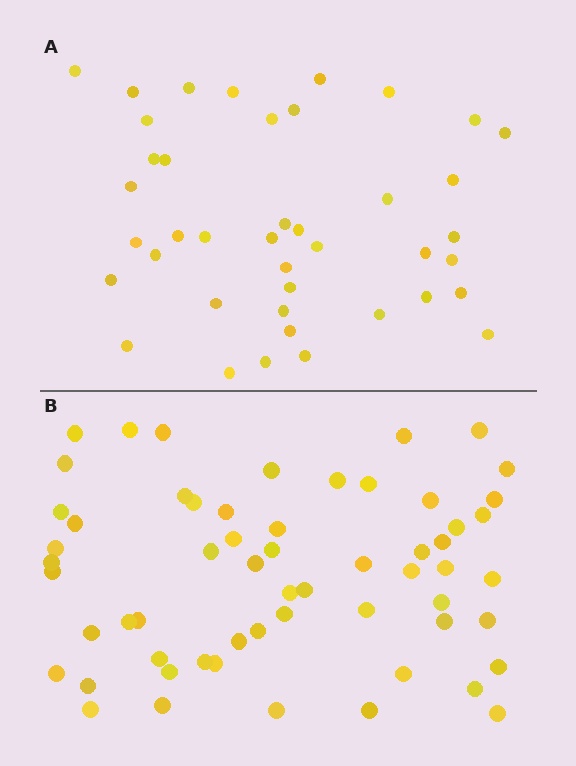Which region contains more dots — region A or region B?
Region B (the bottom region) has more dots.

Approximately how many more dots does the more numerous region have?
Region B has approximately 20 more dots than region A.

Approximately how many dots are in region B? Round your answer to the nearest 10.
About 60 dots. (The exact count is 59, which rounds to 60.)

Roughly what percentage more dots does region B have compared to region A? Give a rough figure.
About 45% more.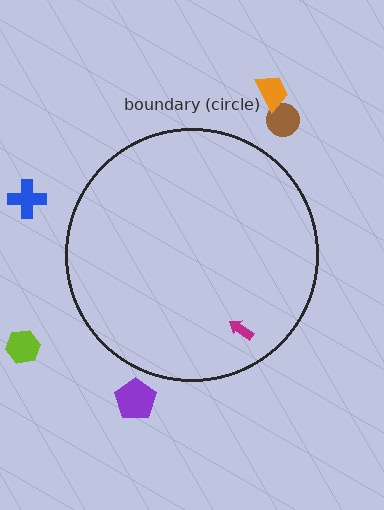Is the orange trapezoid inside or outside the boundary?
Outside.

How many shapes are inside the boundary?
1 inside, 5 outside.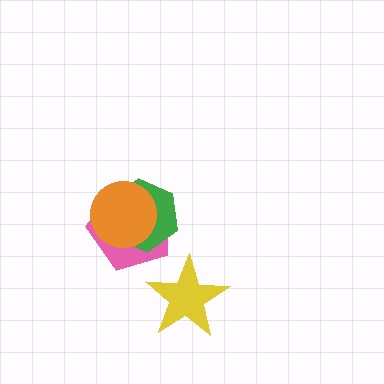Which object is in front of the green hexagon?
The orange circle is in front of the green hexagon.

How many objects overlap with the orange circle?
2 objects overlap with the orange circle.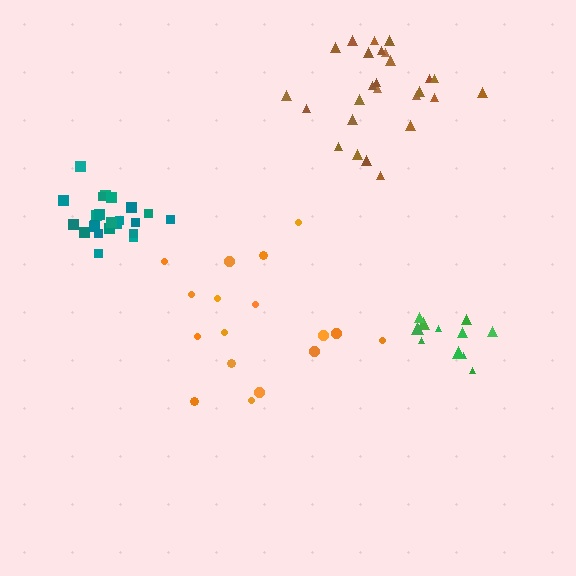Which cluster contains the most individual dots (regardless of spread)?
Brown (26).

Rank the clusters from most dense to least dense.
teal, green, brown, orange.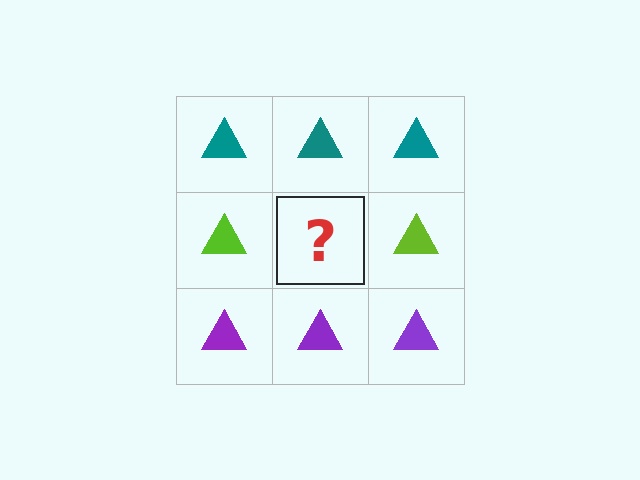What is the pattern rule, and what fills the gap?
The rule is that each row has a consistent color. The gap should be filled with a lime triangle.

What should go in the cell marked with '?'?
The missing cell should contain a lime triangle.